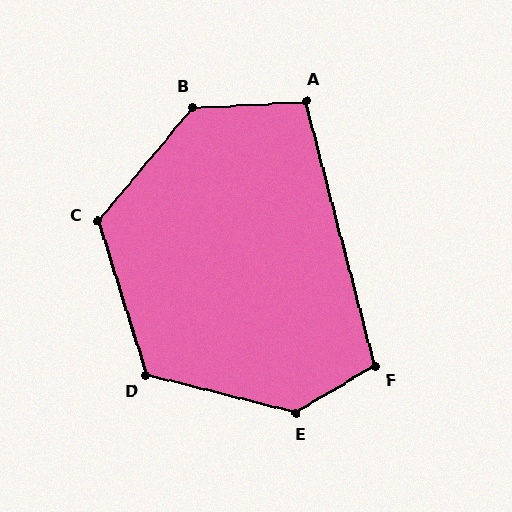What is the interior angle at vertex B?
Approximately 132 degrees (obtuse).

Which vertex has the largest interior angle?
E, at approximately 135 degrees.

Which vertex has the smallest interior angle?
A, at approximately 102 degrees.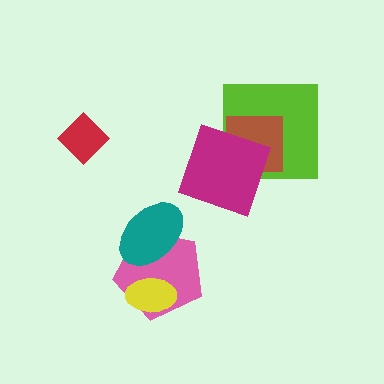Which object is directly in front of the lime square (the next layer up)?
The brown square is directly in front of the lime square.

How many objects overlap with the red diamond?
0 objects overlap with the red diamond.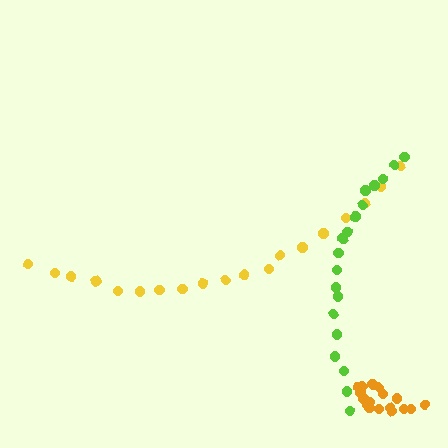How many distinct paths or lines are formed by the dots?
There are 3 distinct paths.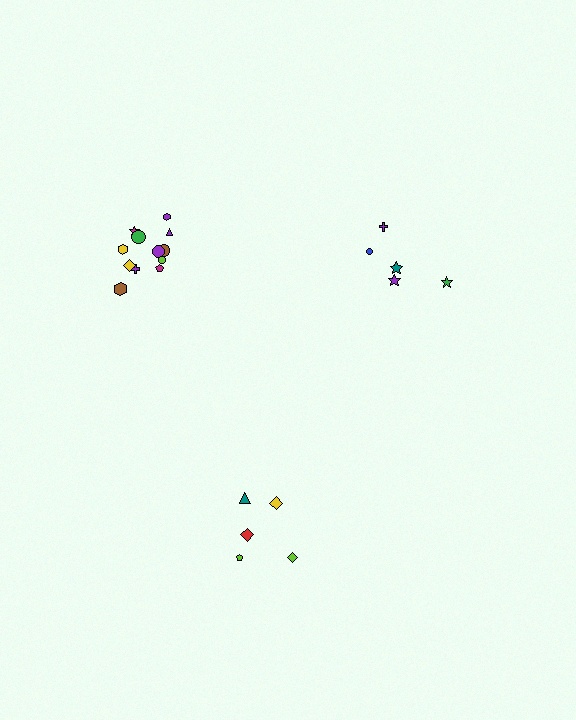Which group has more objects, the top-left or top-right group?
The top-left group.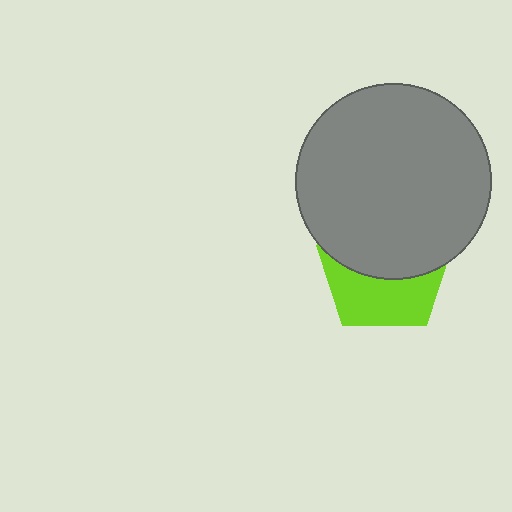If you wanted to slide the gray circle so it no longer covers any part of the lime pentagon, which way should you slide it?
Slide it up — that is the most direct way to separate the two shapes.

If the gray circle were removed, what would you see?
You would see the complete lime pentagon.